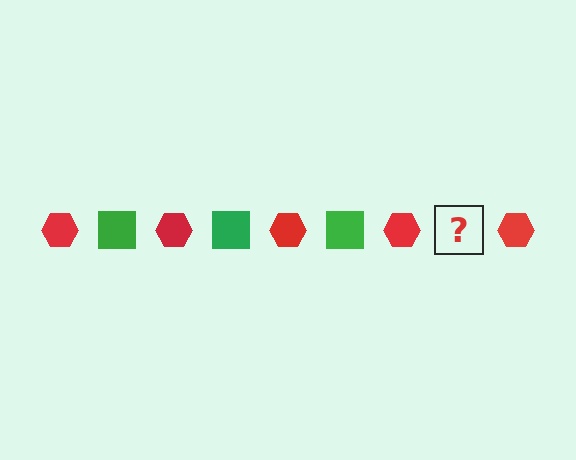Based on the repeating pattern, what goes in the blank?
The blank should be a green square.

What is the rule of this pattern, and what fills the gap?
The rule is that the pattern alternates between red hexagon and green square. The gap should be filled with a green square.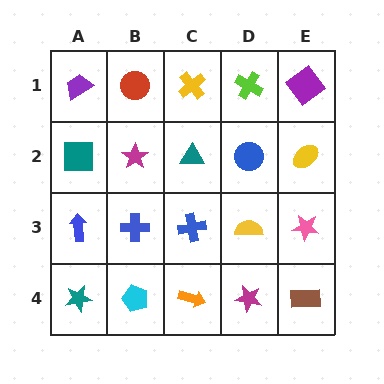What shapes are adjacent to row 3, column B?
A magenta star (row 2, column B), a cyan pentagon (row 4, column B), a blue arrow (row 3, column A), a blue cross (row 3, column C).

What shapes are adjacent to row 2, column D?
A lime cross (row 1, column D), a yellow semicircle (row 3, column D), a teal triangle (row 2, column C), a yellow ellipse (row 2, column E).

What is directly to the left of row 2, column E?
A blue circle.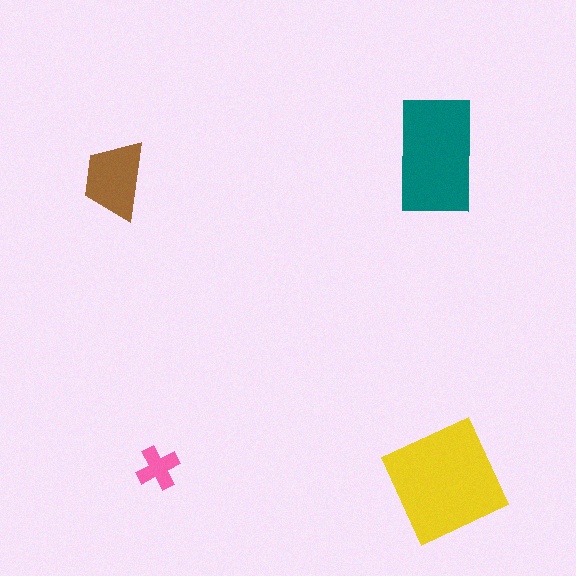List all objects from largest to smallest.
The yellow square, the teal rectangle, the brown trapezoid, the pink cross.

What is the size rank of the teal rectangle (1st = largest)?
2nd.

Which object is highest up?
The teal rectangle is topmost.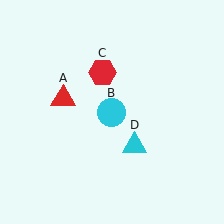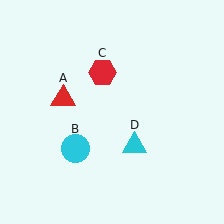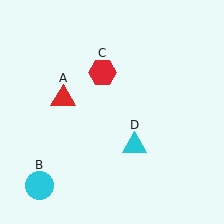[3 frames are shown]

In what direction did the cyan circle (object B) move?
The cyan circle (object B) moved down and to the left.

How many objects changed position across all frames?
1 object changed position: cyan circle (object B).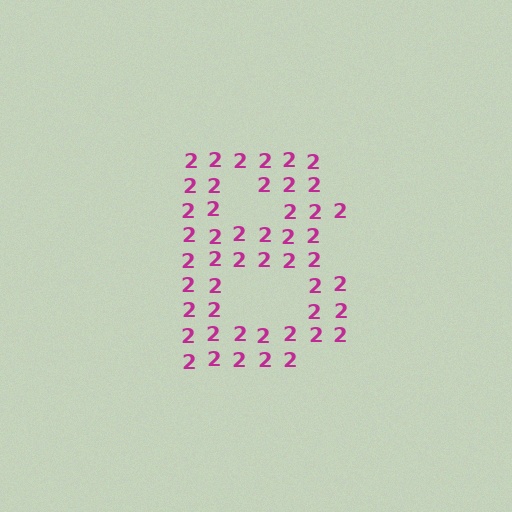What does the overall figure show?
The overall figure shows the letter B.